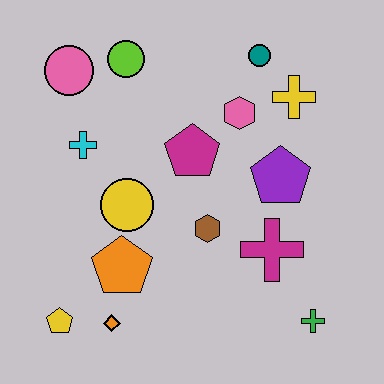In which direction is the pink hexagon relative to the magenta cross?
The pink hexagon is above the magenta cross.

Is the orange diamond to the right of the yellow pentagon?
Yes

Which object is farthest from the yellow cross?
The yellow pentagon is farthest from the yellow cross.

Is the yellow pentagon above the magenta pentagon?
No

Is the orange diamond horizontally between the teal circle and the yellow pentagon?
Yes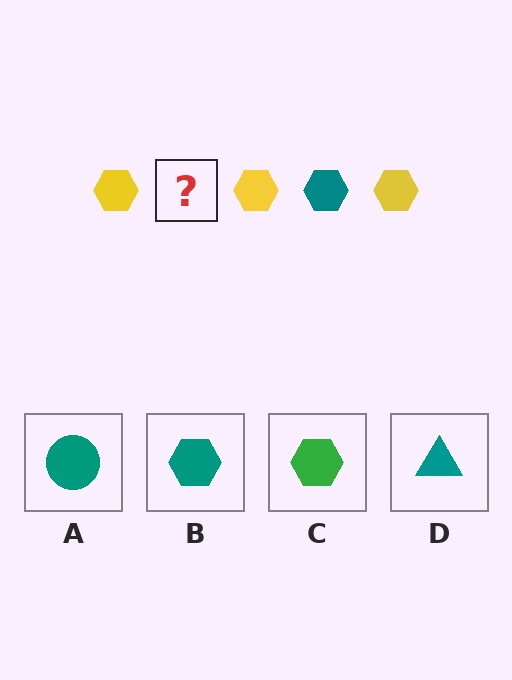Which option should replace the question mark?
Option B.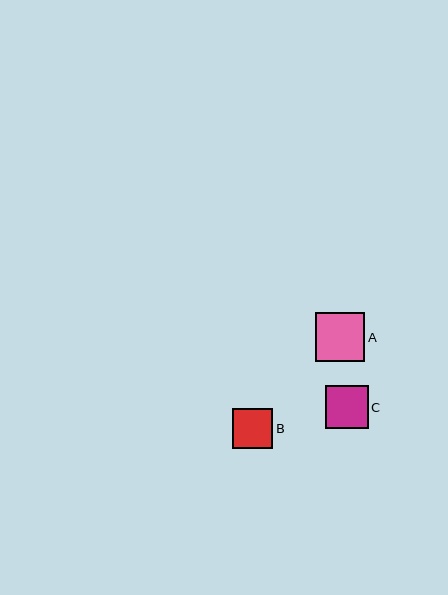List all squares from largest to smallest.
From largest to smallest: A, C, B.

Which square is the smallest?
Square B is the smallest with a size of approximately 41 pixels.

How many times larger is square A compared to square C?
Square A is approximately 1.1 times the size of square C.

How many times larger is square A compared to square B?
Square A is approximately 1.2 times the size of square B.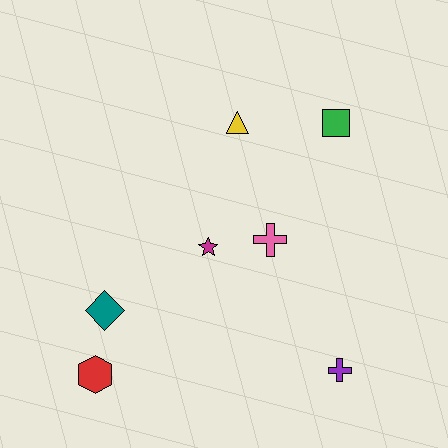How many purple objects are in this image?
There is 1 purple object.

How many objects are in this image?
There are 7 objects.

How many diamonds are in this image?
There is 1 diamond.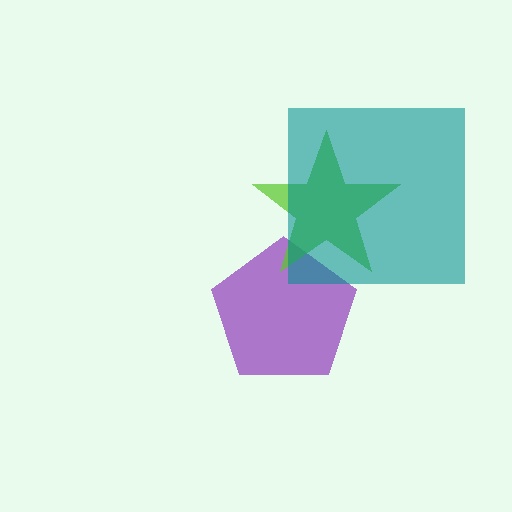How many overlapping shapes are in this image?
There are 3 overlapping shapes in the image.